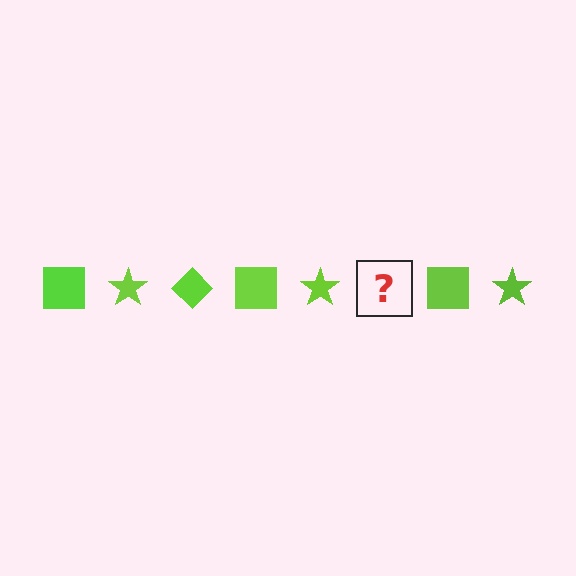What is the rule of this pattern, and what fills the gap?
The rule is that the pattern cycles through square, star, diamond shapes in lime. The gap should be filled with a lime diamond.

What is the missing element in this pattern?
The missing element is a lime diamond.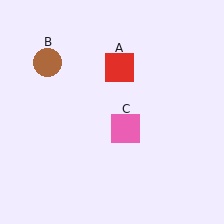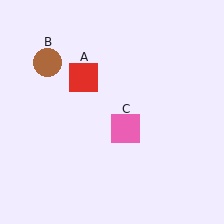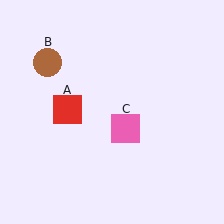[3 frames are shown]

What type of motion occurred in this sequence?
The red square (object A) rotated counterclockwise around the center of the scene.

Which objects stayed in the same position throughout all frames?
Brown circle (object B) and pink square (object C) remained stationary.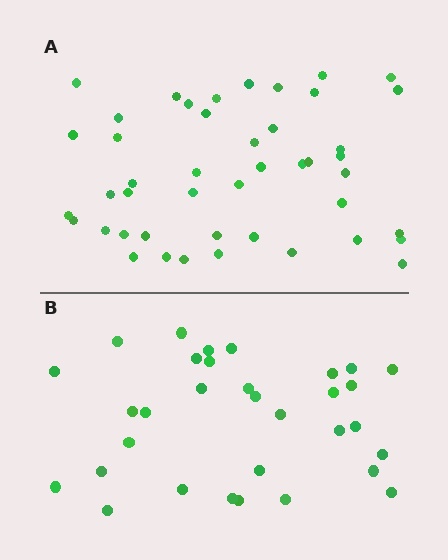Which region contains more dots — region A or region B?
Region A (the top region) has more dots.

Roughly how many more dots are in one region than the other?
Region A has approximately 15 more dots than region B.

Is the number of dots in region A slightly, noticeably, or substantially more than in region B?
Region A has noticeably more, but not dramatically so. The ratio is roughly 1.4 to 1.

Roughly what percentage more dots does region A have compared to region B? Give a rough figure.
About 40% more.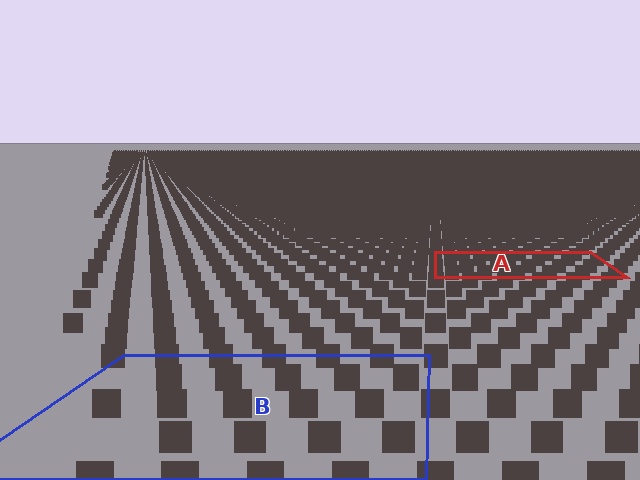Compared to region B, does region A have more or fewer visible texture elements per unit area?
Region A has more texture elements per unit area — they are packed more densely because it is farther away.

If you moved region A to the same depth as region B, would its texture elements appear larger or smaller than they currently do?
They would appear larger. At a closer depth, the same texture elements are projected at a bigger on-screen size.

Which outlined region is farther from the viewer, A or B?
Region A is farther from the viewer — the texture elements inside it appear smaller and more densely packed.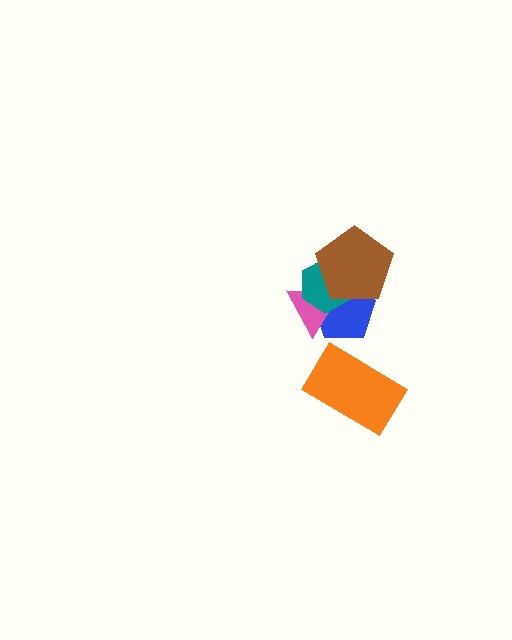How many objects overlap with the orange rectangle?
0 objects overlap with the orange rectangle.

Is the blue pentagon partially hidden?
Yes, it is partially covered by another shape.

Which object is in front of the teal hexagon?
The brown pentagon is in front of the teal hexagon.